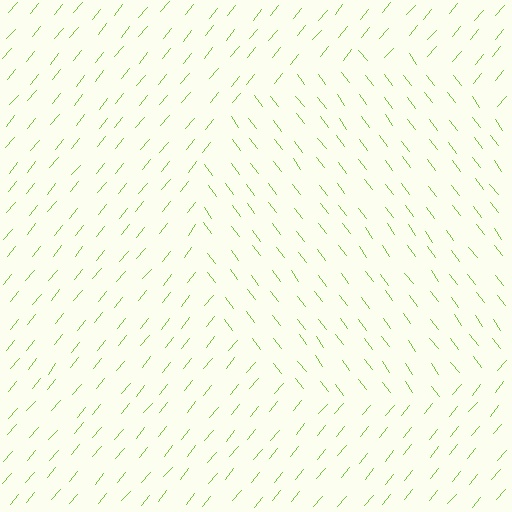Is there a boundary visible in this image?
Yes, there is a texture boundary formed by a change in line orientation.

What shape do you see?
I see a circle.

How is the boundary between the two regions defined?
The boundary is defined purely by a change in line orientation (approximately 77 degrees difference). All lines are the same color and thickness.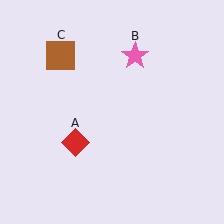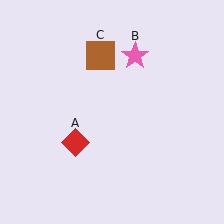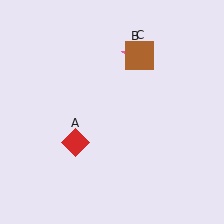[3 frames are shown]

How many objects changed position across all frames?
1 object changed position: brown square (object C).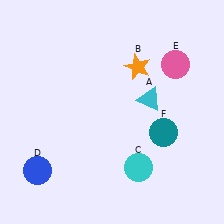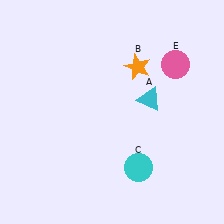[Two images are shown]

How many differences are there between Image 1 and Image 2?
There are 2 differences between the two images.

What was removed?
The blue circle (D), the teal circle (F) were removed in Image 2.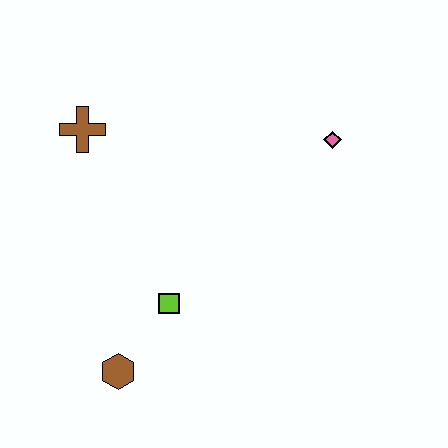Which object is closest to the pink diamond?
The lime square is closest to the pink diamond.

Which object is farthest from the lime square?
The pink diamond is farthest from the lime square.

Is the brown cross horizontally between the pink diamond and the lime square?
No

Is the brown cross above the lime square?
Yes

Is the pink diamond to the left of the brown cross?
No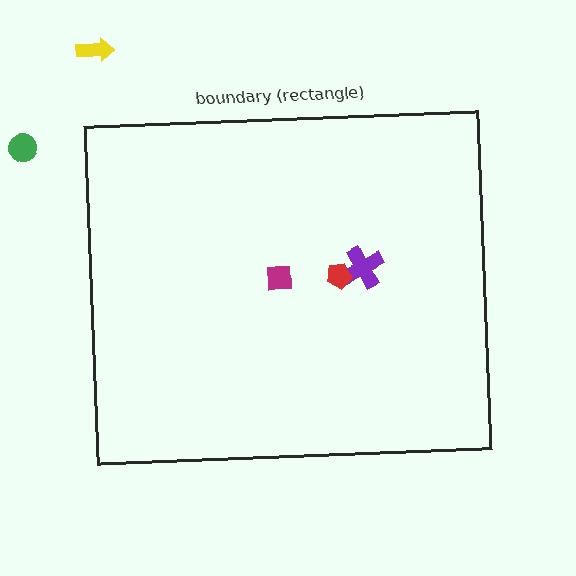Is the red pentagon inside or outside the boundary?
Inside.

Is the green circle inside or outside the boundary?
Outside.